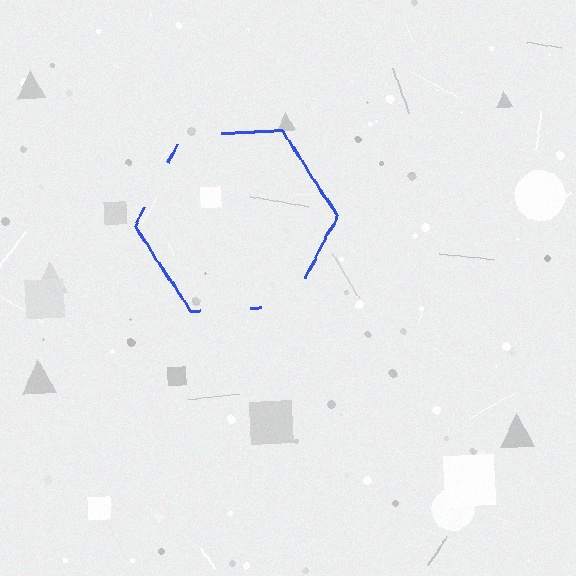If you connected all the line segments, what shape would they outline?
They would outline a hexagon.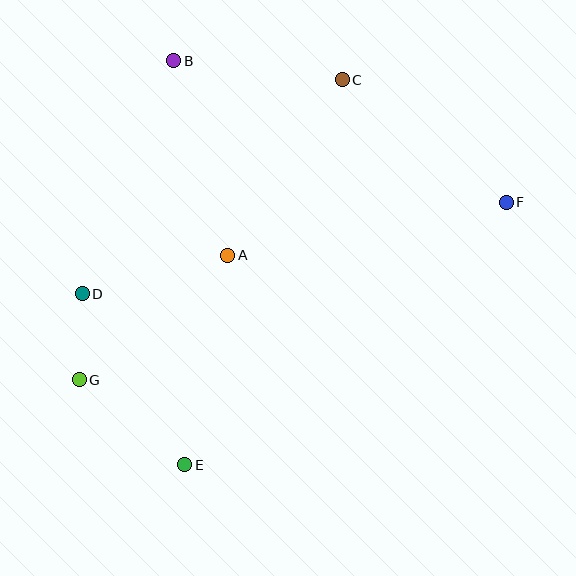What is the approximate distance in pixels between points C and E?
The distance between C and E is approximately 416 pixels.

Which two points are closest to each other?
Points D and G are closest to each other.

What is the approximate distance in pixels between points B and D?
The distance between B and D is approximately 250 pixels.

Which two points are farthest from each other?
Points F and G are farthest from each other.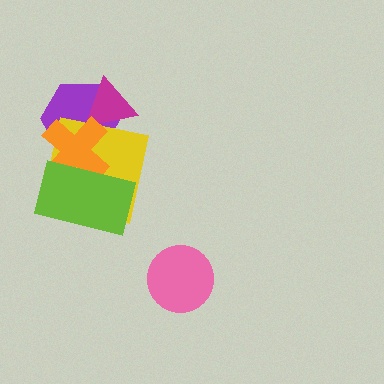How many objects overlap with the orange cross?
4 objects overlap with the orange cross.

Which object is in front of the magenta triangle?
The orange cross is in front of the magenta triangle.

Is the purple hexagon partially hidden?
Yes, it is partially covered by another shape.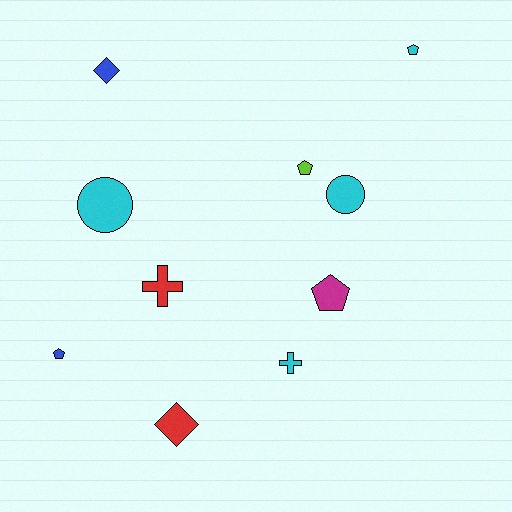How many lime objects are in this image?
There is 1 lime object.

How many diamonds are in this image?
There are 2 diamonds.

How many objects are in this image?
There are 10 objects.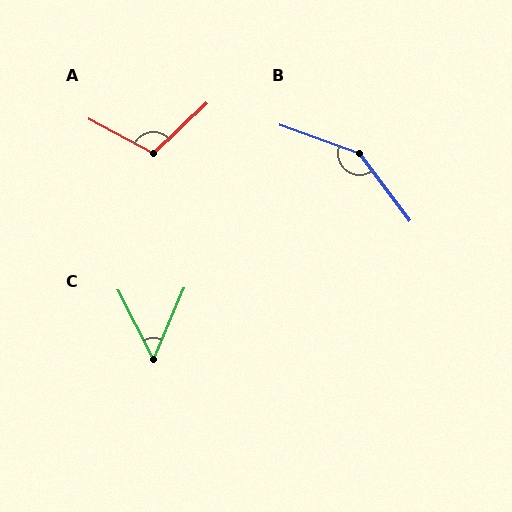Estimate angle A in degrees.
Approximately 109 degrees.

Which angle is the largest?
B, at approximately 147 degrees.